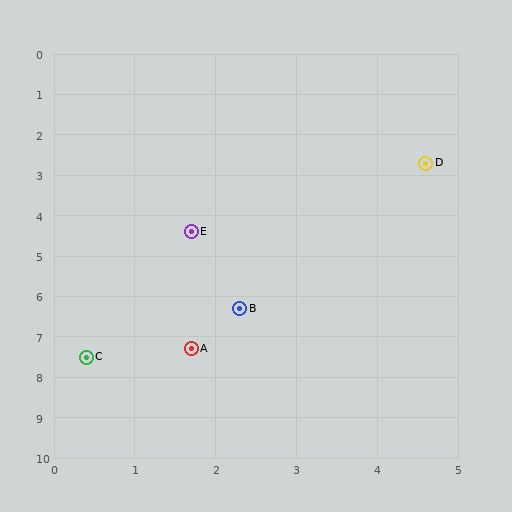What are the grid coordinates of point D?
Point D is at approximately (4.6, 2.7).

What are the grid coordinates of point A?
Point A is at approximately (1.7, 7.3).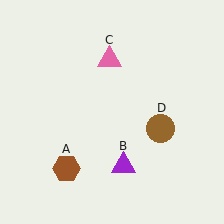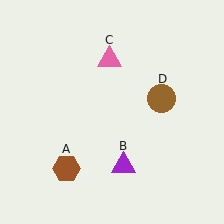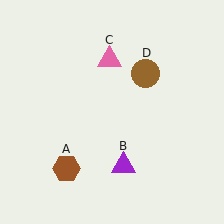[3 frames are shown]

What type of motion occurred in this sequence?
The brown circle (object D) rotated counterclockwise around the center of the scene.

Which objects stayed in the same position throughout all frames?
Brown hexagon (object A) and purple triangle (object B) and pink triangle (object C) remained stationary.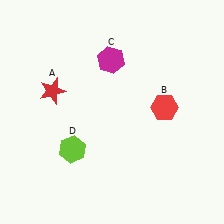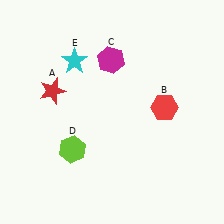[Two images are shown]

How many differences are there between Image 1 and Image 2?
There is 1 difference between the two images.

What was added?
A cyan star (E) was added in Image 2.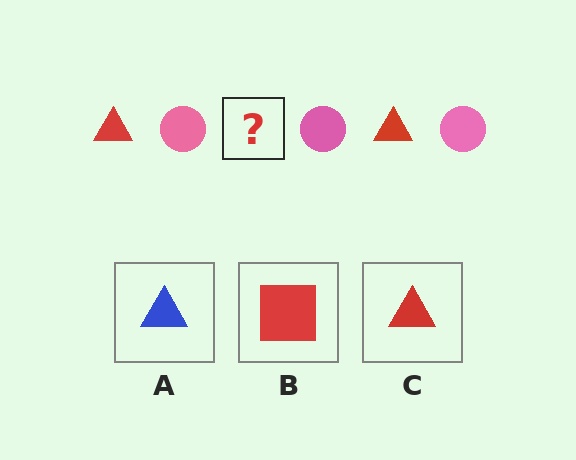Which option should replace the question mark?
Option C.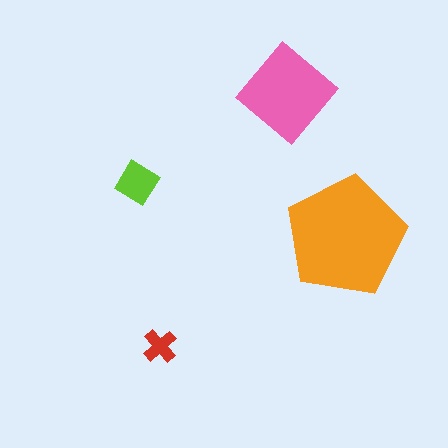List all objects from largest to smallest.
The orange pentagon, the pink diamond, the lime diamond, the red cross.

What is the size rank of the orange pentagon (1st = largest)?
1st.